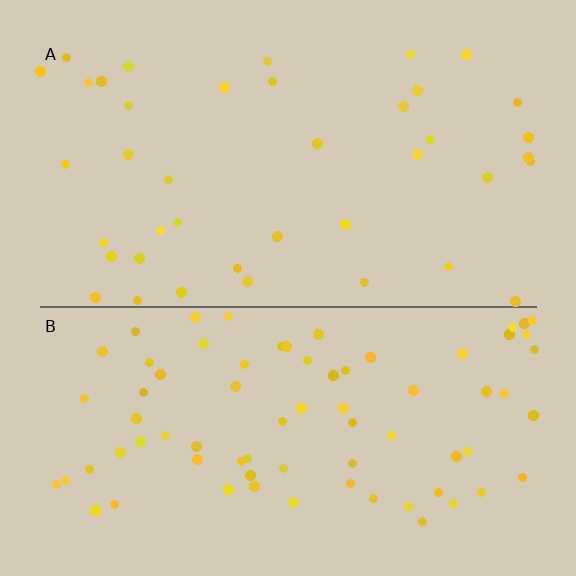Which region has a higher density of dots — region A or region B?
B (the bottom).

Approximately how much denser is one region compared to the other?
Approximately 1.9× — region B over region A.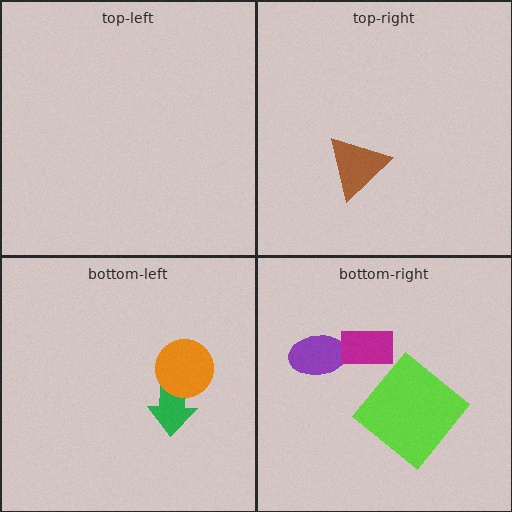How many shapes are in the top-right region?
1.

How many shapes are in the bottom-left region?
2.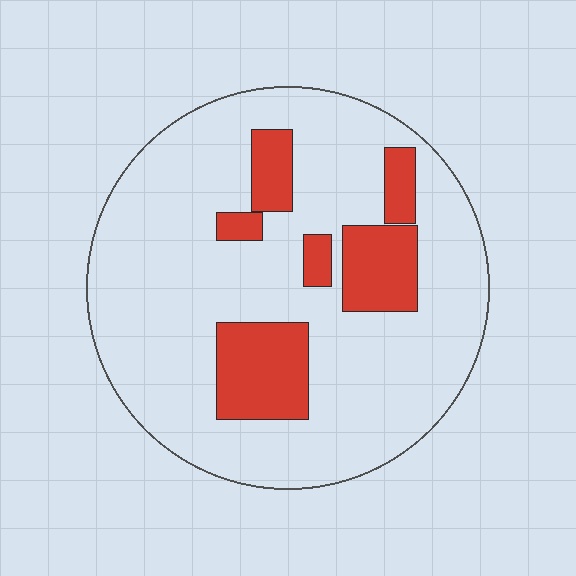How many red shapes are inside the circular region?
6.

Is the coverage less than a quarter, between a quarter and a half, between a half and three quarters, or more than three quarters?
Less than a quarter.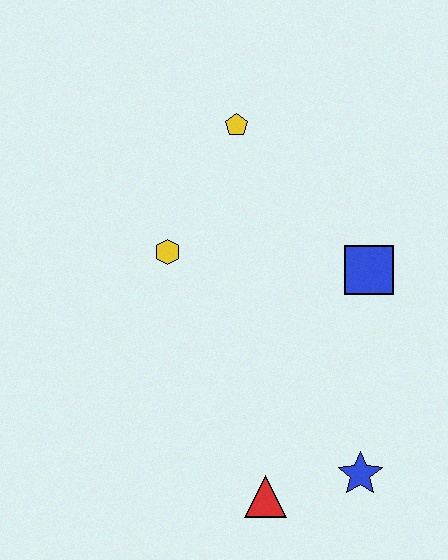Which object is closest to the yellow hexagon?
The yellow pentagon is closest to the yellow hexagon.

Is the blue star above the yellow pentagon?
No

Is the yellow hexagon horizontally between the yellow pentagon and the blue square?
No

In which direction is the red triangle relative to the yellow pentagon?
The red triangle is below the yellow pentagon.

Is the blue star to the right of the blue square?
No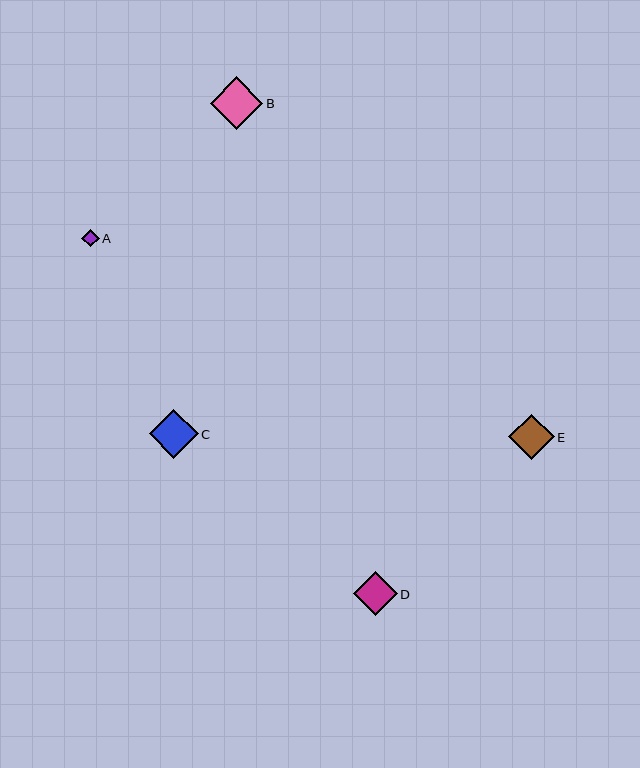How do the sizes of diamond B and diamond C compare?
Diamond B and diamond C are approximately the same size.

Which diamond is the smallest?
Diamond A is the smallest with a size of approximately 17 pixels.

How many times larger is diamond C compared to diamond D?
Diamond C is approximately 1.1 times the size of diamond D.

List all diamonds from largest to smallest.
From largest to smallest: B, C, E, D, A.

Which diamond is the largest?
Diamond B is the largest with a size of approximately 53 pixels.